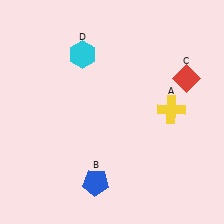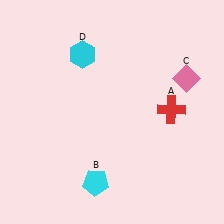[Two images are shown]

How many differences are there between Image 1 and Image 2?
There are 3 differences between the two images.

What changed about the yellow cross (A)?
In Image 1, A is yellow. In Image 2, it changed to red.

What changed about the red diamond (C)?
In Image 1, C is red. In Image 2, it changed to pink.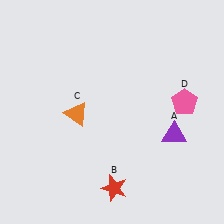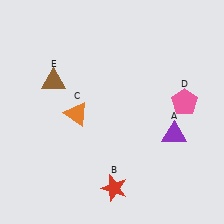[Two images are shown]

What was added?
A brown triangle (E) was added in Image 2.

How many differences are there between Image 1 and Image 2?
There is 1 difference between the two images.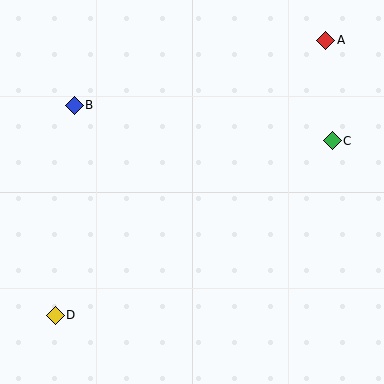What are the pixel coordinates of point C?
Point C is at (332, 141).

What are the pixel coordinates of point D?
Point D is at (55, 315).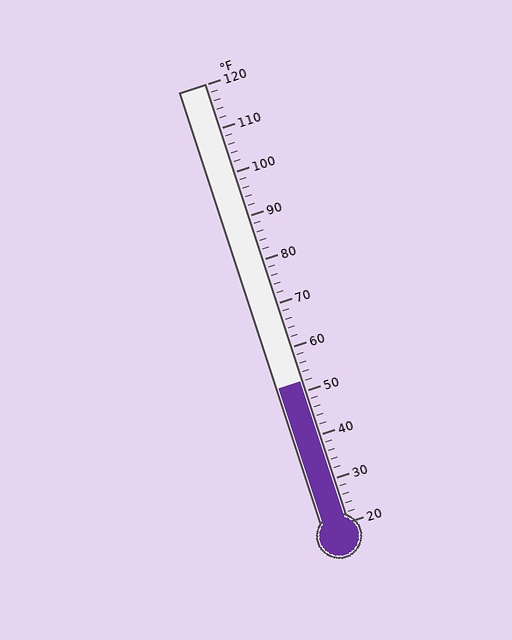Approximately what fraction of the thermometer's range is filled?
The thermometer is filled to approximately 30% of its range.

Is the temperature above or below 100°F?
The temperature is below 100°F.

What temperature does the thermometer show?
The thermometer shows approximately 52°F.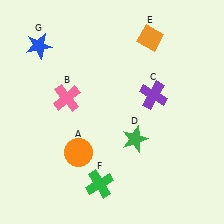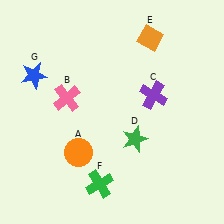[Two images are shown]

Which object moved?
The blue star (G) moved down.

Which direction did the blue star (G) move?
The blue star (G) moved down.